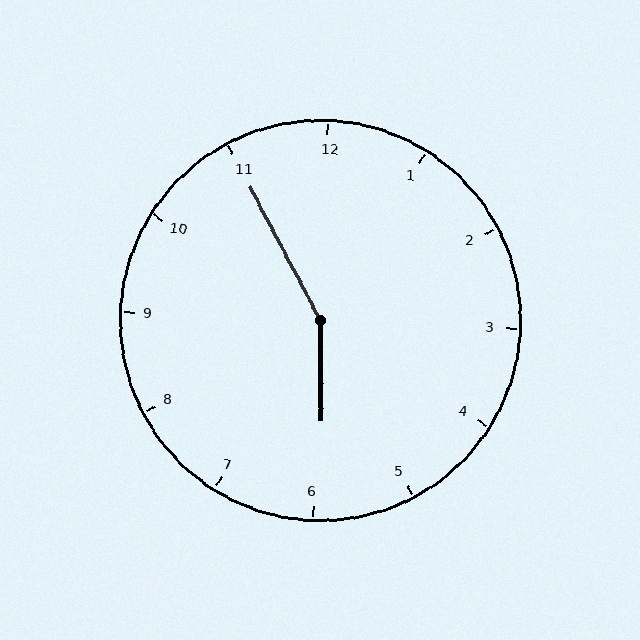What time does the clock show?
5:55.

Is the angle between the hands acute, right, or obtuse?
It is obtuse.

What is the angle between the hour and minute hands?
Approximately 152 degrees.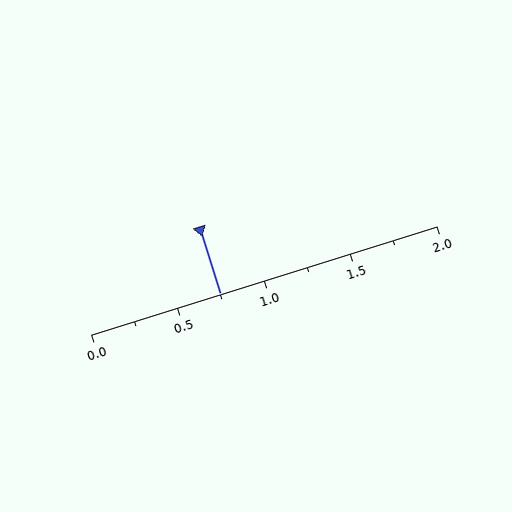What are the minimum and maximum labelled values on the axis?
The axis runs from 0.0 to 2.0.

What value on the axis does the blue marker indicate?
The marker indicates approximately 0.75.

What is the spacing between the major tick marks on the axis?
The major ticks are spaced 0.5 apart.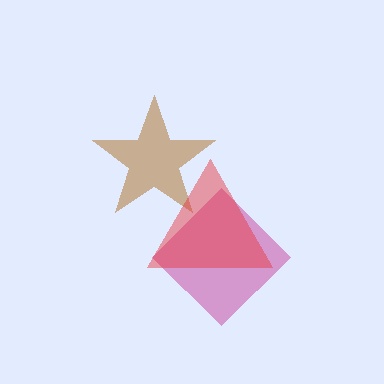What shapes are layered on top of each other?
The layered shapes are: a brown star, a magenta diamond, a red triangle.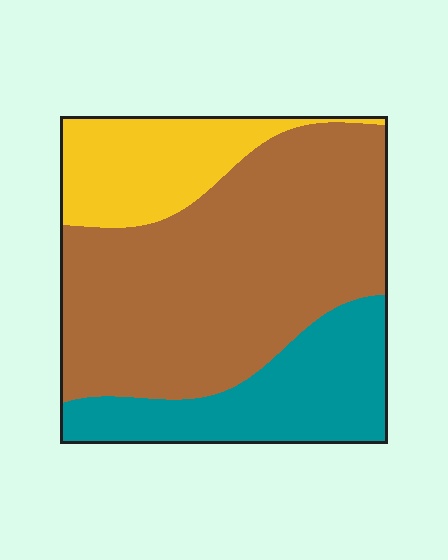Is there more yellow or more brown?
Brown.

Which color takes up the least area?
Yellow, at roughly 20%.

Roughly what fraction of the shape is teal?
Teal covers roughly 25% of the shape.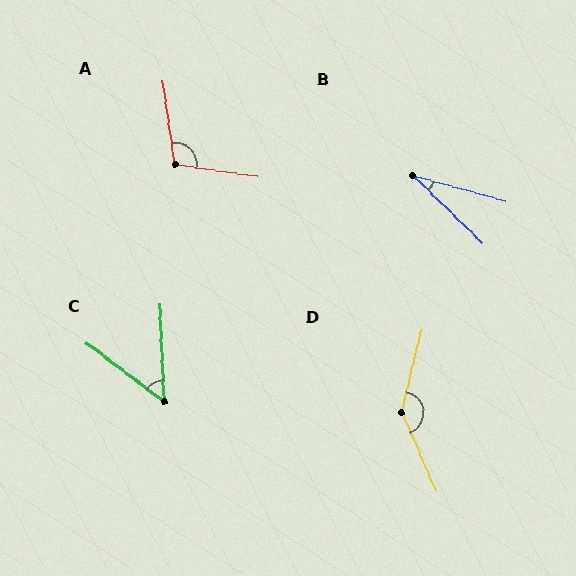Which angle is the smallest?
B, at approximately 29 degrees.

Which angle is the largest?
D, at approximately 143 degrees.